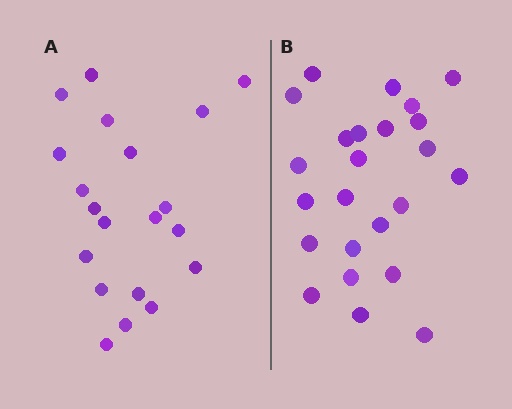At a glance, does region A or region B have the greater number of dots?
Region B (the right region) has more dots.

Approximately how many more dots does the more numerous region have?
Region B has about 4 more dots than region A.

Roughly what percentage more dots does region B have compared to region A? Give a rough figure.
About 20% more.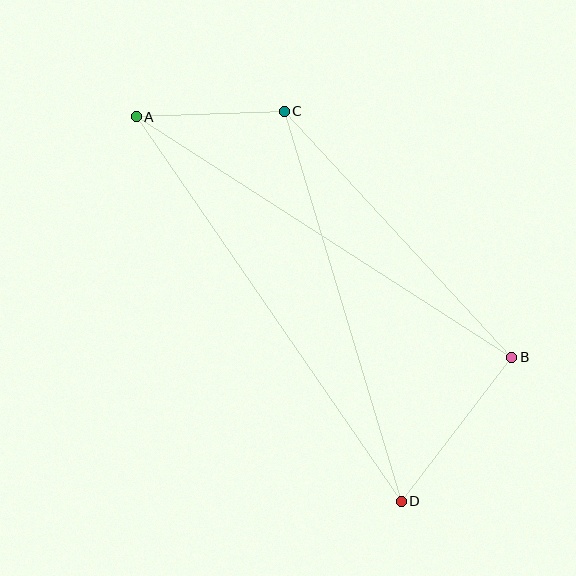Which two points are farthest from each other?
Points A and D are farthest from each other.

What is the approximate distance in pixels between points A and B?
The distance between A and B is approximately 446 pixels.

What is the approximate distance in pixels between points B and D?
The distance between B and D is approximately 182 pixels.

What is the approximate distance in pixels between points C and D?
The distance between C and D is approximately 407 pixels.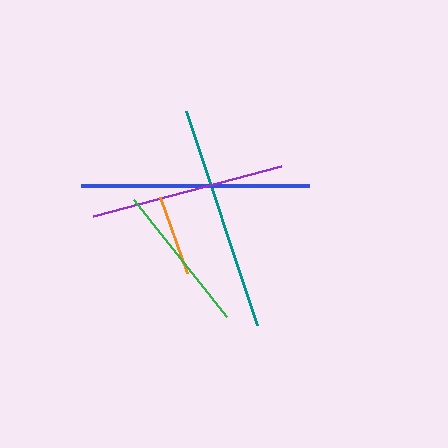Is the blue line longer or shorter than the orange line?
The blue line is longer than the orange line.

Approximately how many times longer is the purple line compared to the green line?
The purple line is approximately 1.3 times the length of the green line.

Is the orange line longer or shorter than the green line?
The green line is longer than the orange line.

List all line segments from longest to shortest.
From longest to shortest: blue, teal, purple, green, orange.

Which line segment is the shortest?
The orange line is the shortest at approximately 81 pixels.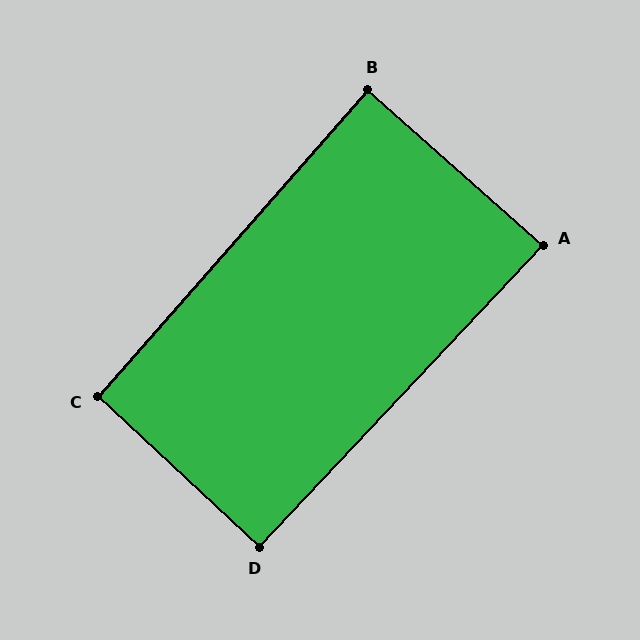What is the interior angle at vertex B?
Approximately 90 degrees (approximately right).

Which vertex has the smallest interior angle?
A, at approximately 88 degrees.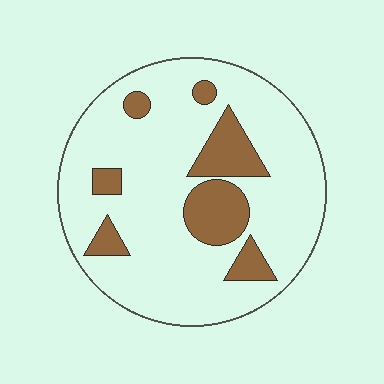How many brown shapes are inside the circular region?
7.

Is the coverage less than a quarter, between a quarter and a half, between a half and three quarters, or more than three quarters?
Less than a quarter.